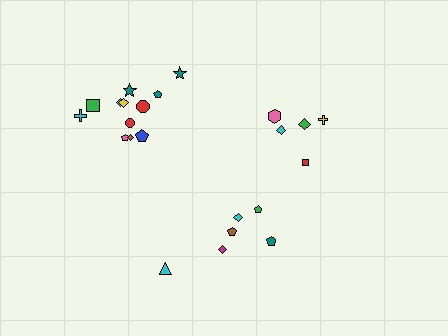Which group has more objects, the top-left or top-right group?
The top-left group.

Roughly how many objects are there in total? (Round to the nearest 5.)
Roughly 25 objects in total.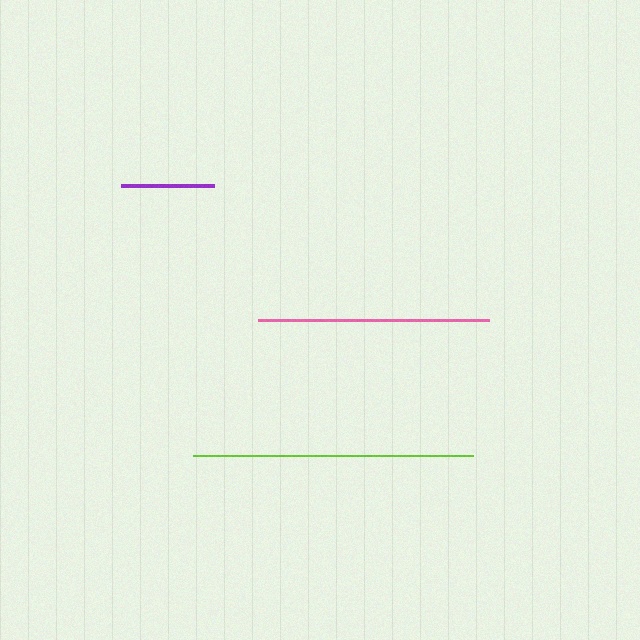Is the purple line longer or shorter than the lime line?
The lime line is longer than the purple line.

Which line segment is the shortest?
The purple line is the shortest at approximately 93 pixels.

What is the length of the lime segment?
The lime segment is approximately 281 pixels long.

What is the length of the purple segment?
The purple segment is approximately 93 pixels long.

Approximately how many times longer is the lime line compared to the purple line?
The lime line is approximately 3.0 times the length of the purple line.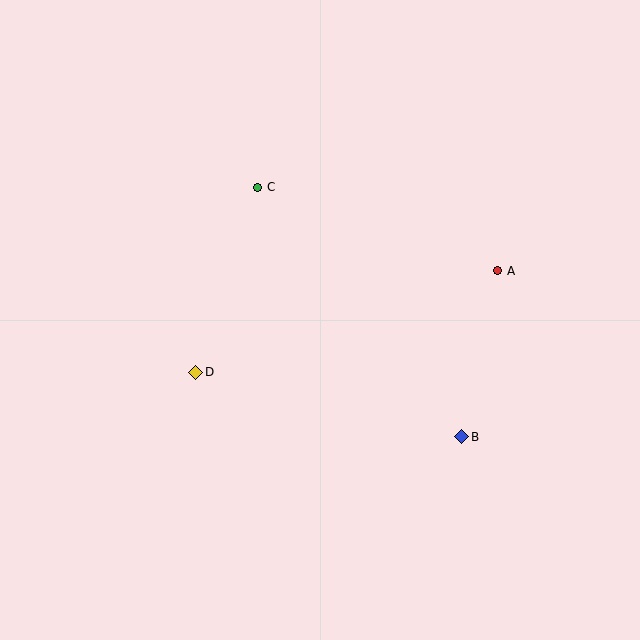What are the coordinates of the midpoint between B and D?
The midpoint between B and D is at (329, 404).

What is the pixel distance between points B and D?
The distance between B and D is 273 pixels.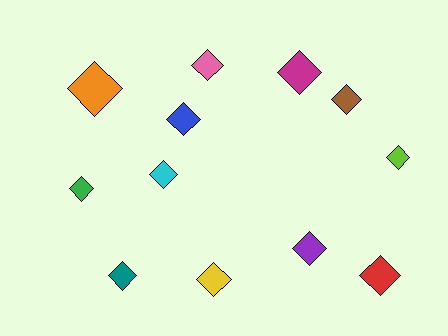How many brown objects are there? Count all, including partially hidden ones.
There is 1 brown object.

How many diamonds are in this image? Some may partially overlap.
There are 12 diamonds.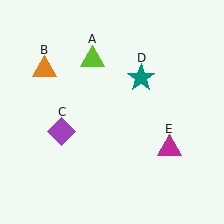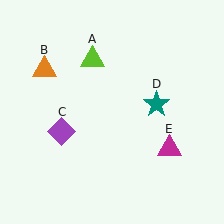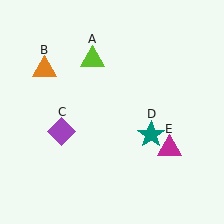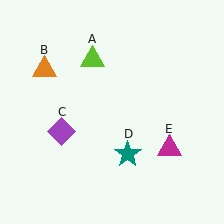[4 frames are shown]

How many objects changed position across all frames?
1 object changed position: teal star (object D).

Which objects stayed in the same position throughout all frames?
Lime triangle (object A) and orange triangle (object B) and purple diamond (object C) and magenta triangle (object E) remained stationary.